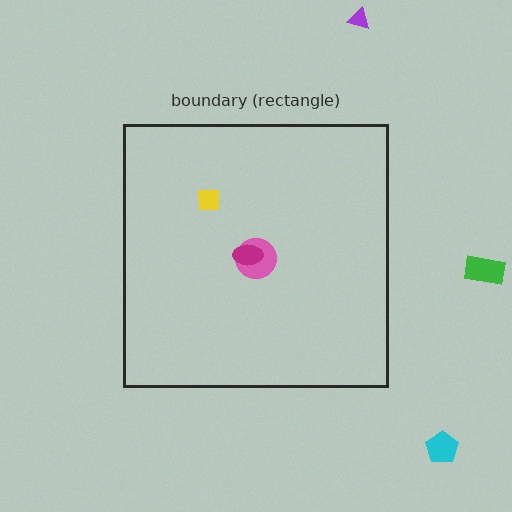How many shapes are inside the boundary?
3 inside, 3 outside.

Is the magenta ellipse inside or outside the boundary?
Inside.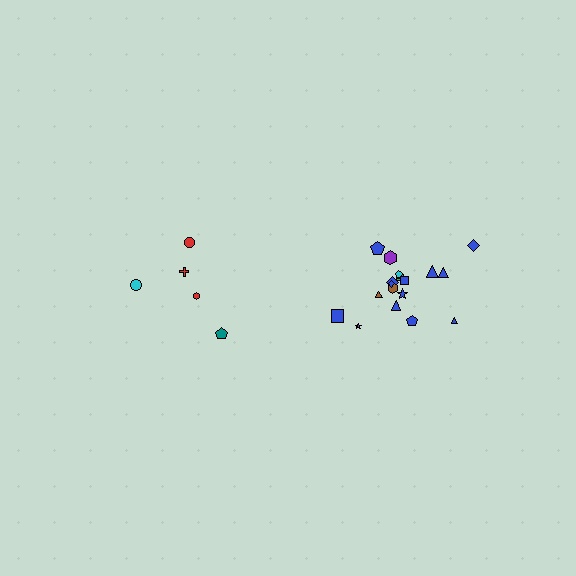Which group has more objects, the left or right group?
The right group.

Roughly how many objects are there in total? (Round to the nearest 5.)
Roughly 25 objects in total.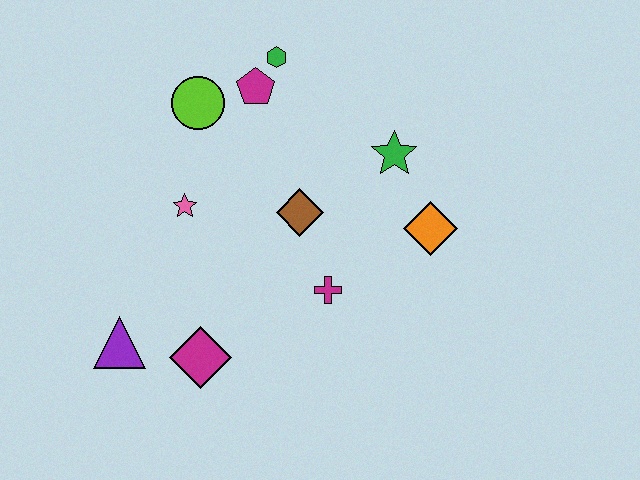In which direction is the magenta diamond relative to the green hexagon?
The magenta diamond is below the green hexagon.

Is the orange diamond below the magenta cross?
No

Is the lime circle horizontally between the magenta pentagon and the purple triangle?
Yes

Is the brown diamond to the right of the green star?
No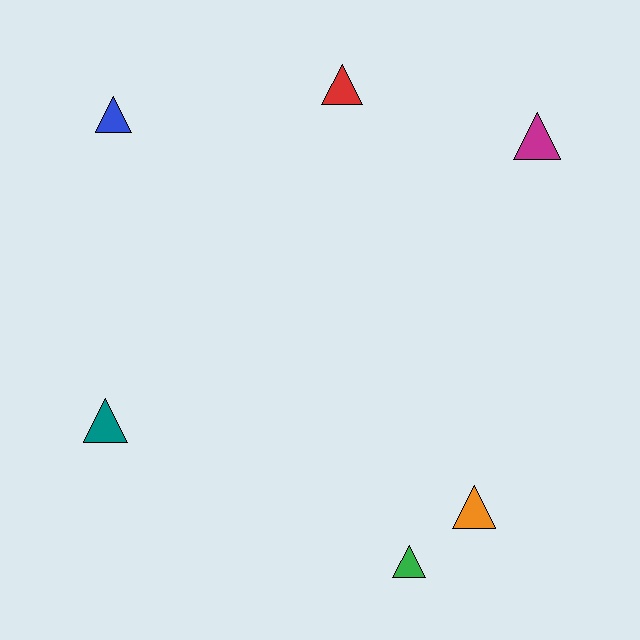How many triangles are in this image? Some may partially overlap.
There are 6 triangles.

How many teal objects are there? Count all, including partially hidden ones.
There is 1 teal object.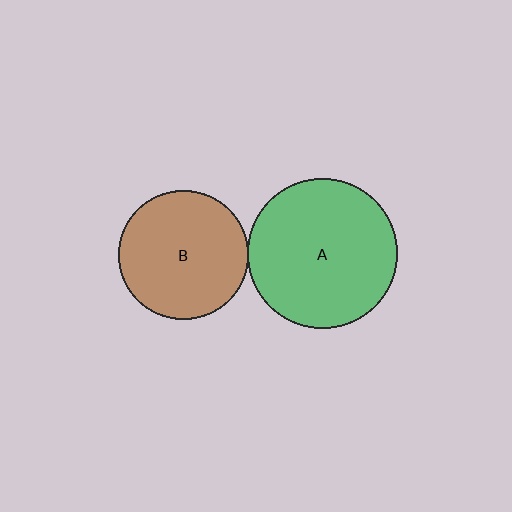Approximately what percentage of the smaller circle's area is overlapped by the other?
Approximately 5%.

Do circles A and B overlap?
Yes.